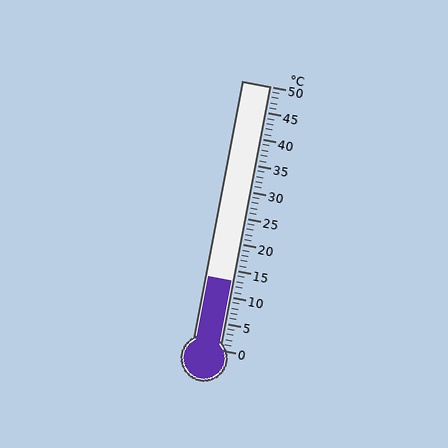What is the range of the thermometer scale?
The thermometer scale ranges from 0°C to 50°C.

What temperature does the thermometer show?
The thermometer shows approximately 13°C.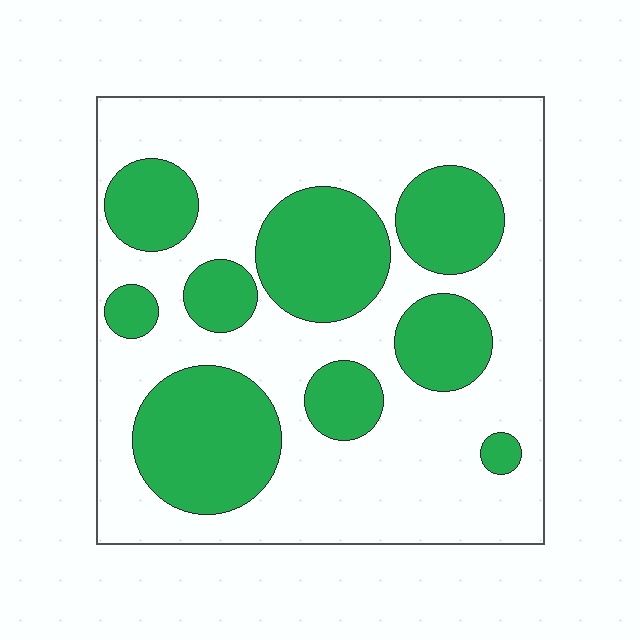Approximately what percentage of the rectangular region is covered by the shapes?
Approximately 35%.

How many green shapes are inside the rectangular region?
9.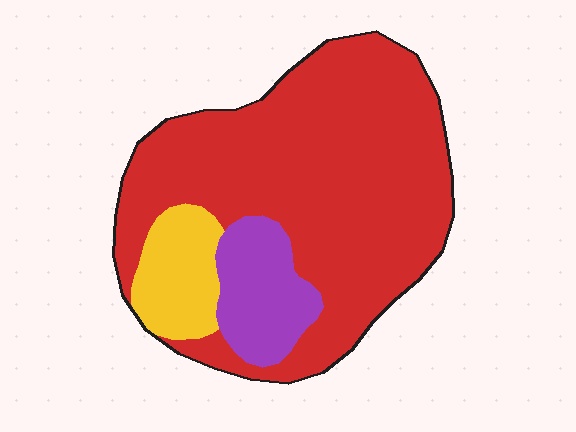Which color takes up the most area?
Red, at roughly 75%.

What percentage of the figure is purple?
Purple covers around 15% of the figure.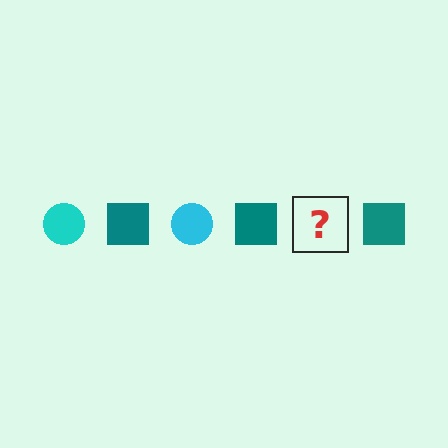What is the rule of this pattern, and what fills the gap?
The rule is that the pattern alternates between cyan circle and teal square. The gap should be filled with a cyan circle.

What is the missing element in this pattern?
The missing element is a cyan circle.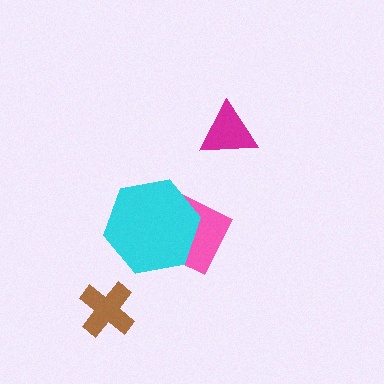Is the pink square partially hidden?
Yes, it is partially covered by another shape.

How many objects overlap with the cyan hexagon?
1 object overlaps with the cyan hexagon.